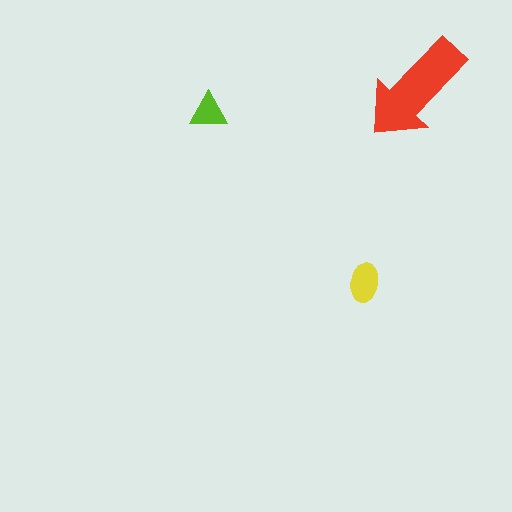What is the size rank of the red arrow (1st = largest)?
1st.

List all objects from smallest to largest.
The lime triangle, the yellow ellipse, the red arrow.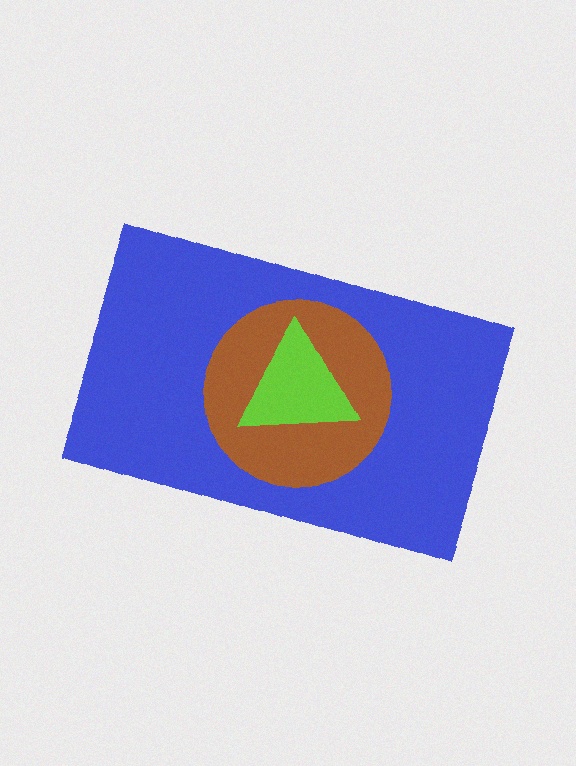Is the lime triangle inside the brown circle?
Yes.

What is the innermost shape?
The lime triangle.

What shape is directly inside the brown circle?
The lime triangle.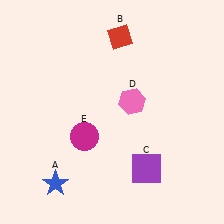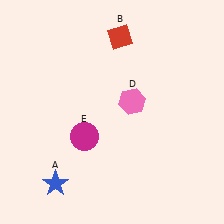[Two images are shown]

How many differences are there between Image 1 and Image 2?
There is 1 difference between the two images.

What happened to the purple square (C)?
The purple square (C) was removed in Image 2. It was in the bottom-right area of Image 1.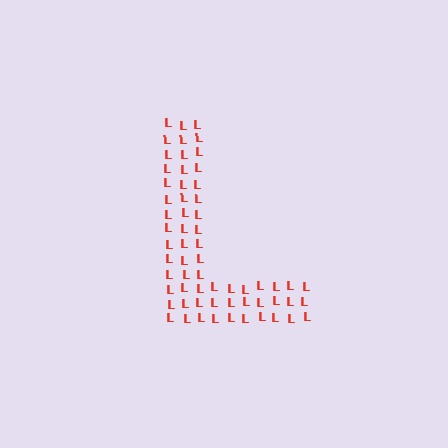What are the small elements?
The small elements are letter L's.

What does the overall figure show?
The overall figure shows the letter L.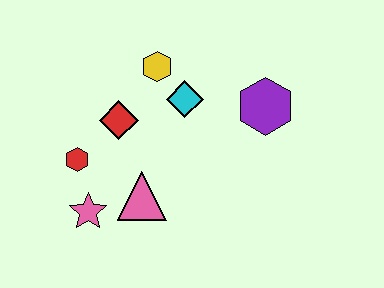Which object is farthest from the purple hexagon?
The pink star is farthest from the purple hexagon.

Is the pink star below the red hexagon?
Yes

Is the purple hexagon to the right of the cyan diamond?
Yes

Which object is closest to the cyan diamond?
The yellow hexagon is closest to the cyan diamond.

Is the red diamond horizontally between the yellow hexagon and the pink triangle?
No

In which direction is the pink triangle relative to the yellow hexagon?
The pink triangle is below the yellow hexagon.